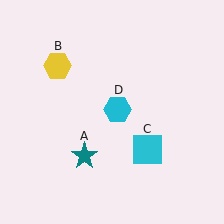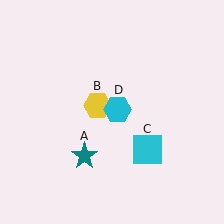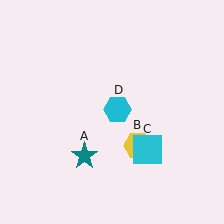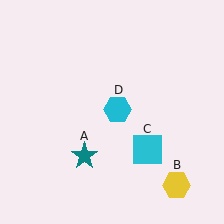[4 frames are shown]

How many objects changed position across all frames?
1 object changed position: yellow hexagon (object B).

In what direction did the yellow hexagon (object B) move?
The yellow hexagon (object B) moved down and to the right.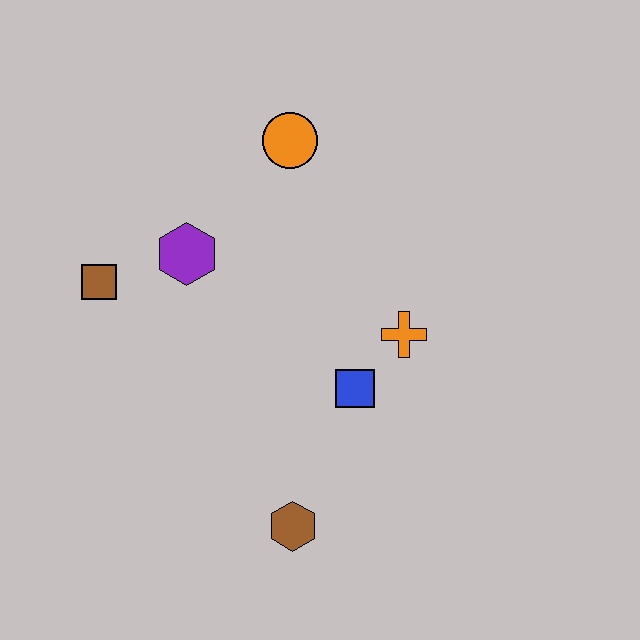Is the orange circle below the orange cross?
No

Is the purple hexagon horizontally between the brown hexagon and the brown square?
Yes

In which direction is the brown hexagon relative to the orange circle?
The brown hexagon is below the orange circle.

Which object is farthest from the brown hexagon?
The orange circle is farthest from the brown hexagon.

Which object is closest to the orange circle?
The purple hexagon is closest to the orange circle.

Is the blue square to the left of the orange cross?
Yes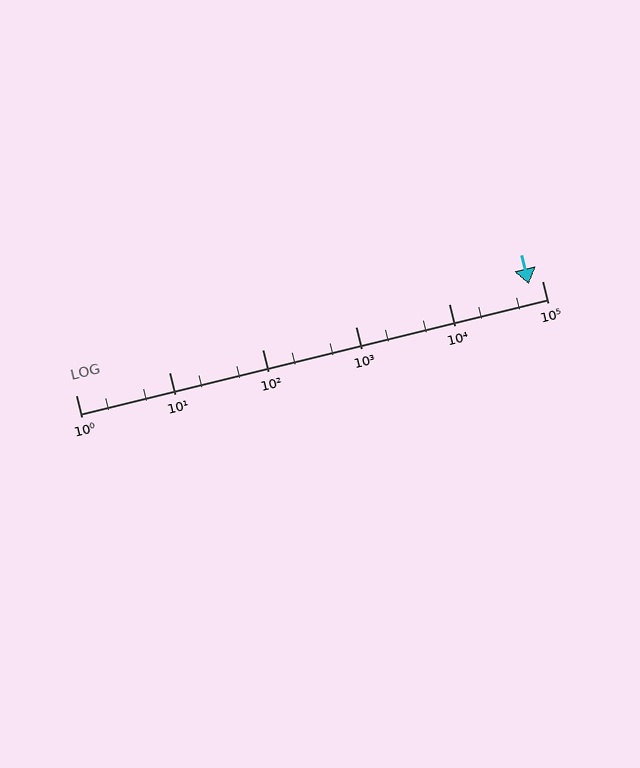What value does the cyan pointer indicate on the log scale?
The pointer indicates approximately 73000.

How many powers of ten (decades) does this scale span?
The scale spans 5 decades, from 1 to 100000.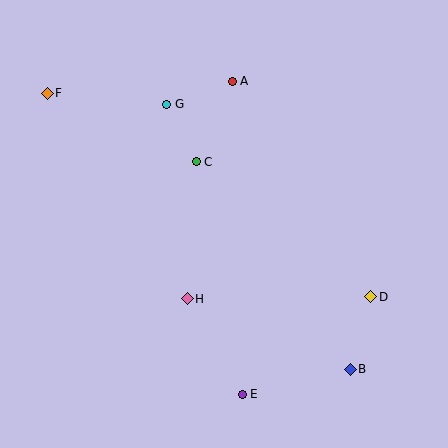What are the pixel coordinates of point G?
Point G is at (167, 105).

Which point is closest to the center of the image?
Point C at (196, 162) is closest to the center.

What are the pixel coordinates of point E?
Point E is at (242, 394).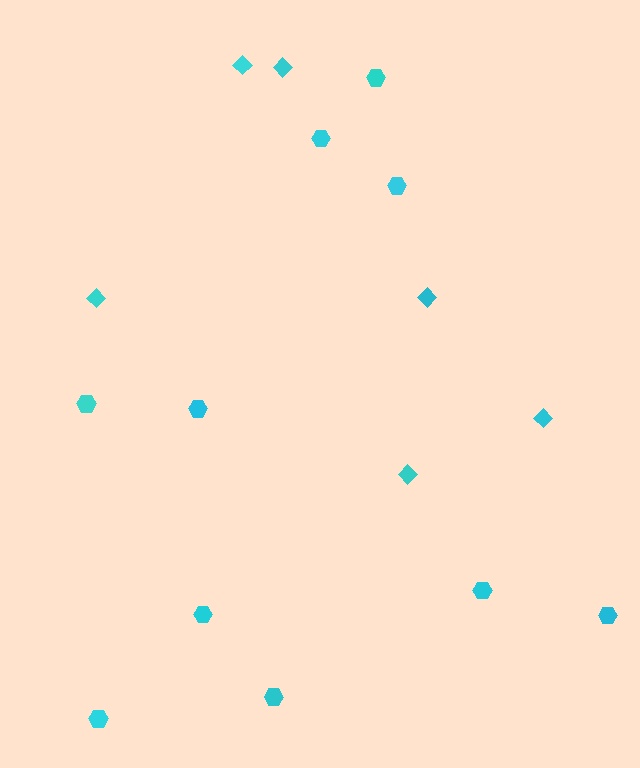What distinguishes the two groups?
There are 2 groups: one group of diamonds (6) and one group of hexagons (10).